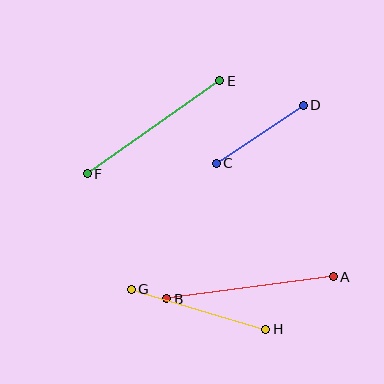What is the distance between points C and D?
The distance is approximately 105 pixels.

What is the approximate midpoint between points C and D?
The midpoint is at approximately (260, 134) pixels.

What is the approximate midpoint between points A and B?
The midpoint is at approximately (250, 288) pixels.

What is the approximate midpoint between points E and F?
The midpoint is at approximately (153, 127) pixels.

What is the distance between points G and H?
The distance is approximately 140 pixels.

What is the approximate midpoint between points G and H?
The midpoint is at approximately (198, 309) pixels.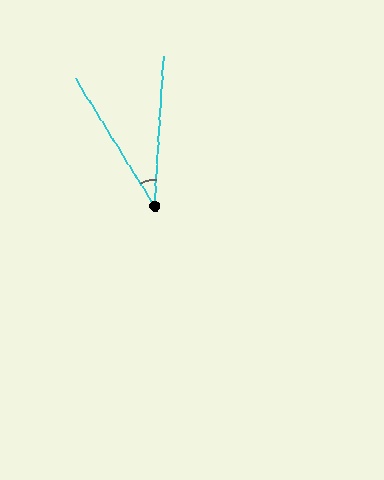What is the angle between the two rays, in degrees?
Approximately 35 degrees.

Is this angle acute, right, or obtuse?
It is acute.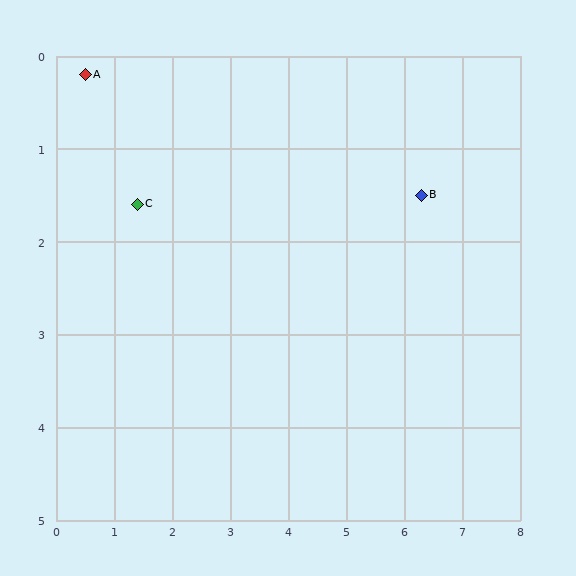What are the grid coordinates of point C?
Point C is at approximately (1.4, 1.6).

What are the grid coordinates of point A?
Point A is at approximately (0.5, 0.2).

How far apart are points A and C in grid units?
Points A and C are about 1.7 grid units apart.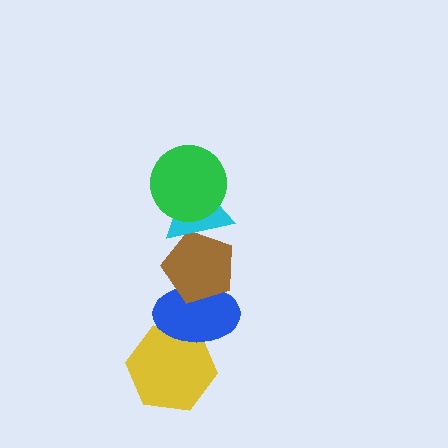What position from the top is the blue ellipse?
The blue ellipse is 4th from the top.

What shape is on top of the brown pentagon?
The cyan triangle is on top of the brown pentagon.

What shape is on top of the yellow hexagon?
The blue ellipse is on top of the yellow hexagon.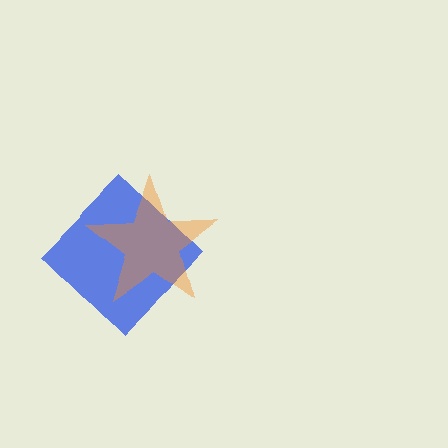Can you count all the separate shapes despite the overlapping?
Yes, there are 2 separate shapes.